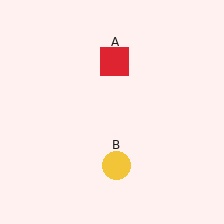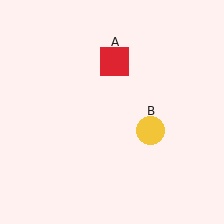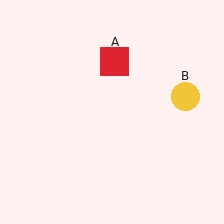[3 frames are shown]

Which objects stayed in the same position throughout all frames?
Red square (object A) remained stationary.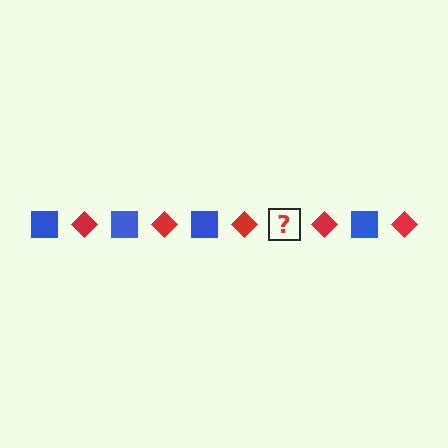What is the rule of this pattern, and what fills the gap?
The rule is that the pattern alternates between blue square and red diamond. The gap should be filled with a blue square.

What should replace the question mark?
The question mark should be replaced with a blue square.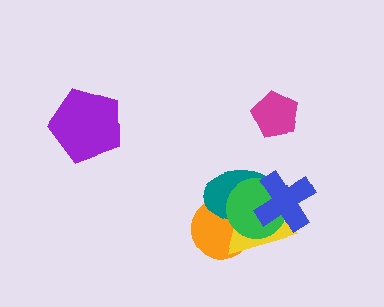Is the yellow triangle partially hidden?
Yes, it is partially covered by another shape.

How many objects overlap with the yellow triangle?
4 objects overlap with the yellow triangle.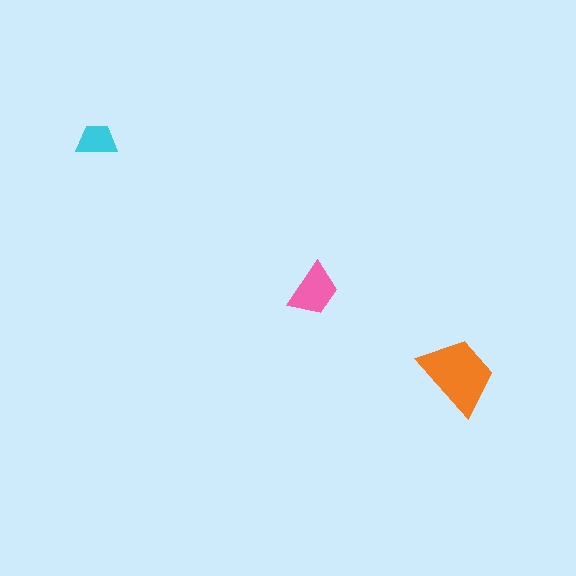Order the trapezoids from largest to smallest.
the orange one, the pink one, the cyan one.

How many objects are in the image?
There are 3 objects in the image.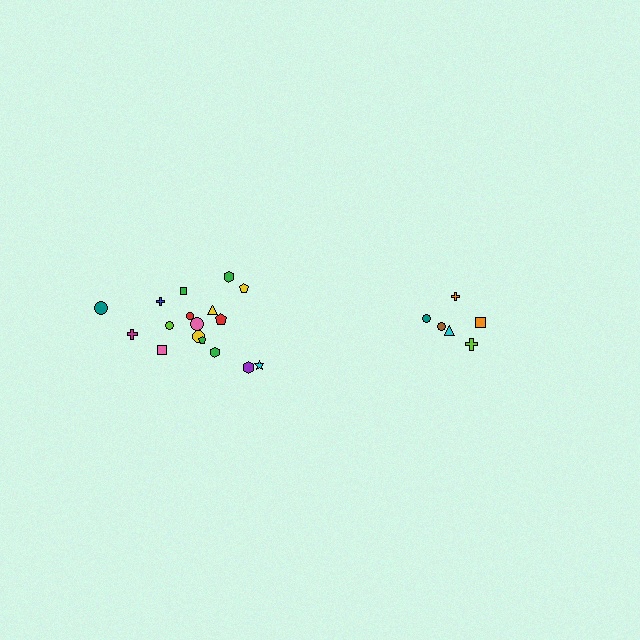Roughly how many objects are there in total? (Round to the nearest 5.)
Roughly 25 objects in total.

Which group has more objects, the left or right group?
The left group.